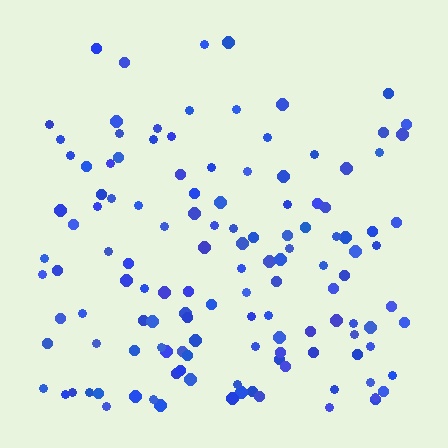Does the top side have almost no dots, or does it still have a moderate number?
Still a moderate number, just noticeably fewer than the bottom.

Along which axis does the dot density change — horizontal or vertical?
Vertical.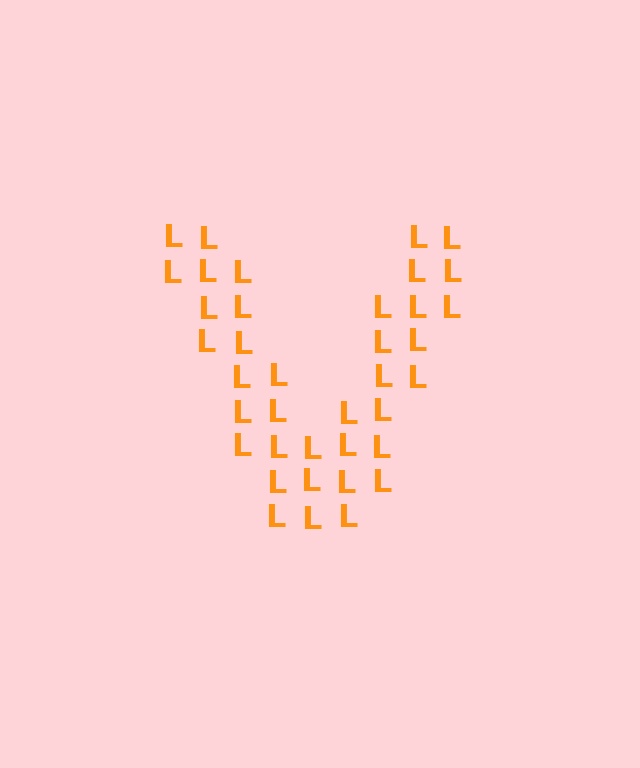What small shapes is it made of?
It is made of small letter L's.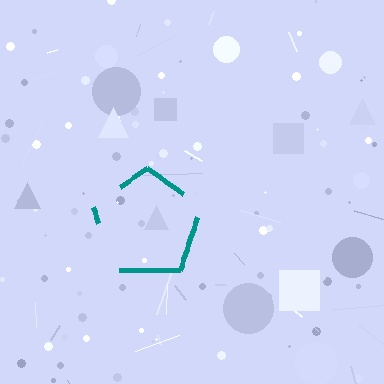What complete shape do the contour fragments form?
The contour fragments form a pentagon.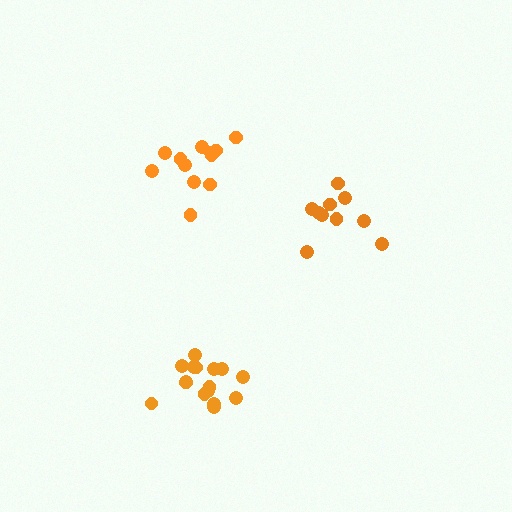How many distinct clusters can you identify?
There are 3 distinct clusters.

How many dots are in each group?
Group 1: 12 dots, Group 2: 16 dots, Group 3: 10 dots (38 total).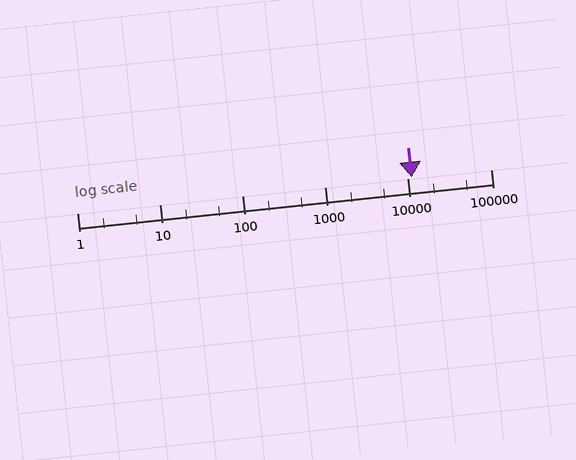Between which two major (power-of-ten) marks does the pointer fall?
The pointer is between 10000 and 100000.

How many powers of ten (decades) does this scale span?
The scale spans 5 decades, from 1 to 100000.